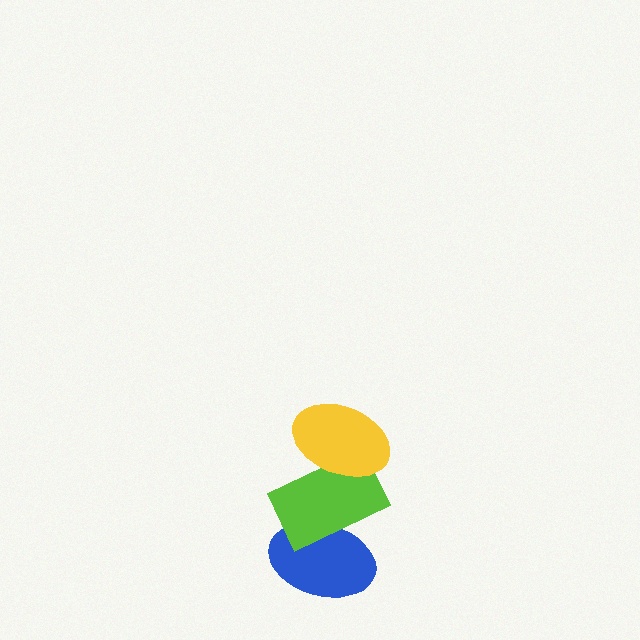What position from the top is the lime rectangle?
The lime rectangle is 2nd from the top.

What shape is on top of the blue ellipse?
The lime rectangle is on top of the blue ellipse.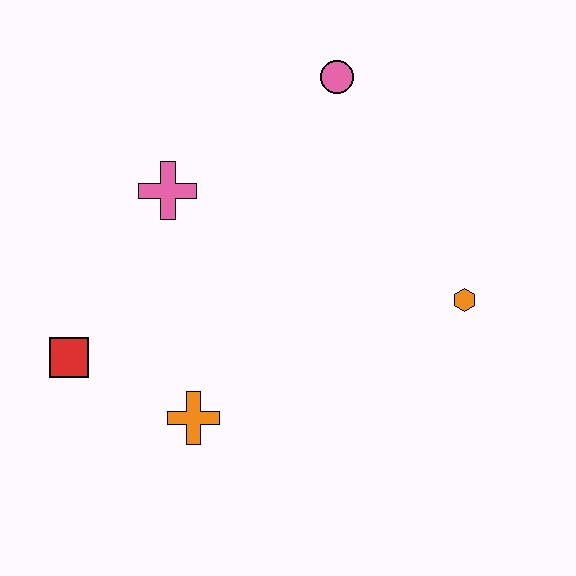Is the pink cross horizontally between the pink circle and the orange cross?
No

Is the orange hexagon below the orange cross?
No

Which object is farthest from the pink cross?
The orange hexagon is farthest from the pink cross.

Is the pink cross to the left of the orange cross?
Yes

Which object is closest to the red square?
The orange cross is closest to the red square.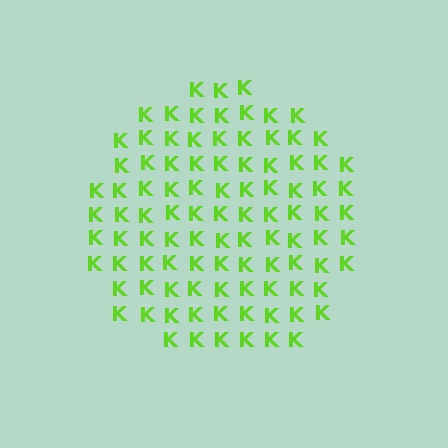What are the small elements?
The small elements are letter K's.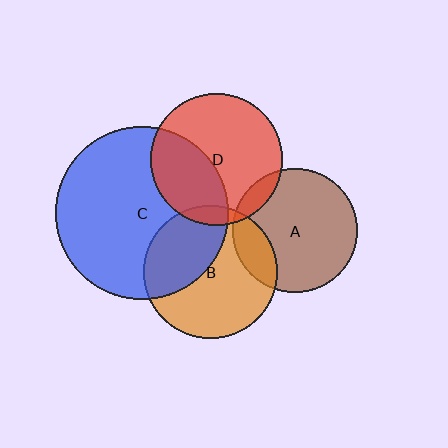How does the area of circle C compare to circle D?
Approximately 1.7 times.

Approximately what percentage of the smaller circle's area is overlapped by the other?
Approximately 40%.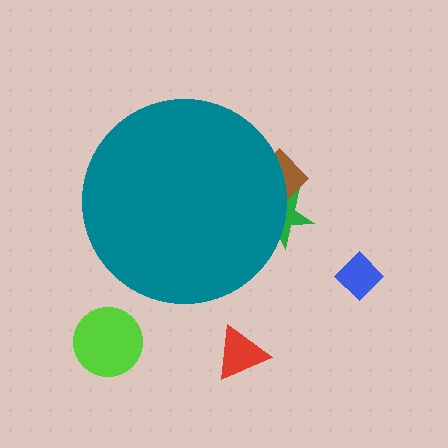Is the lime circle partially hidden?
No, the lime circle is fully visible.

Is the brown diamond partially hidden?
Yes, the brown diamond is partially hidden behind the teal circle.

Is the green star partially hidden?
Yes, the green star is partially hidden behind the teal circle.